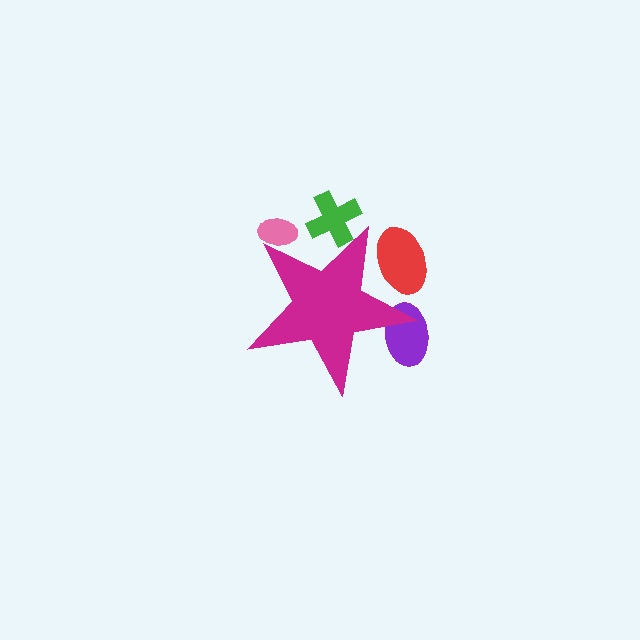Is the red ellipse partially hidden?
Yes, the red ellipse is partially hidden behind the magenta star.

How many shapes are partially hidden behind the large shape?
4 shapes are partially hidden.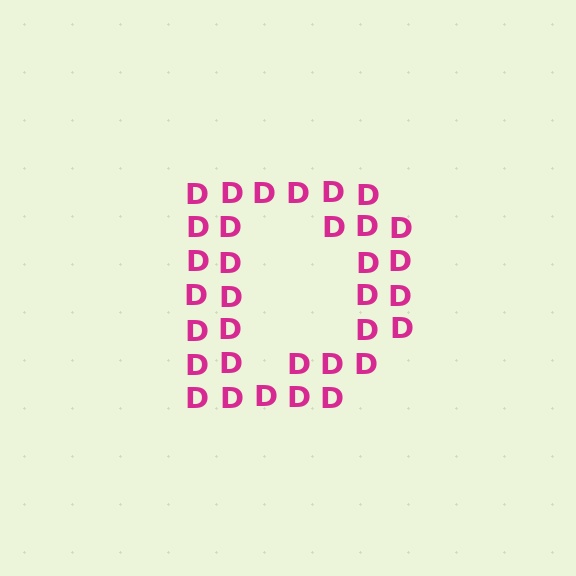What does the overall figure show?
The overall figure shows the letter D.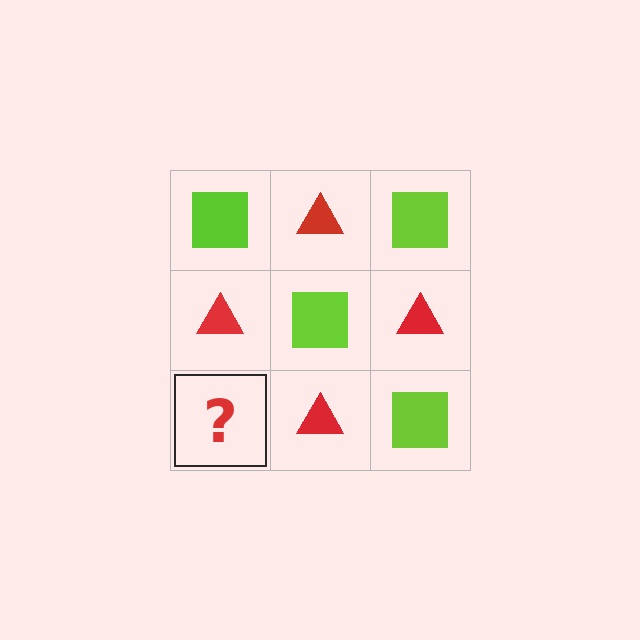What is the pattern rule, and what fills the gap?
The rule is that it alternates lime square and red triangle in a checkerboard pattern. The gap should be filled with a lime square.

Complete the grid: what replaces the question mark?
The question mark should be replaced with a lime square.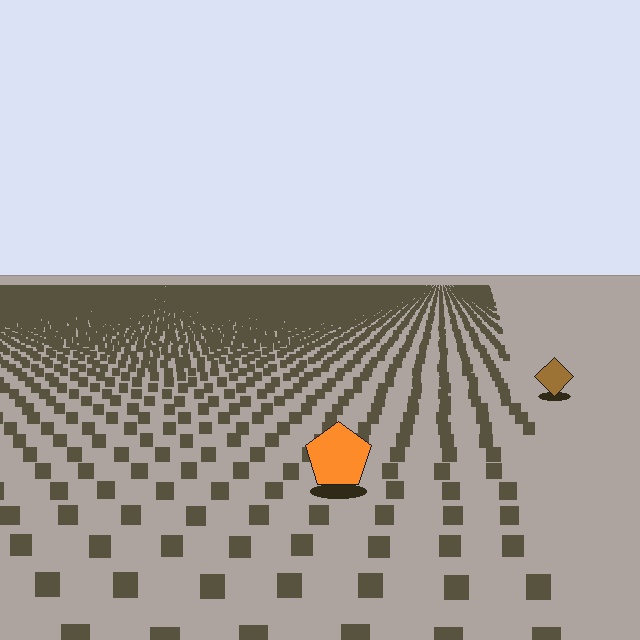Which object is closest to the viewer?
The orange pentagon is closest. The texture marks near it are larger and more spread out.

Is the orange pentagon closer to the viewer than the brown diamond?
Yes. The orange pentagon is closer — you can tell from the texture gradient: the ground texture is coarser near it.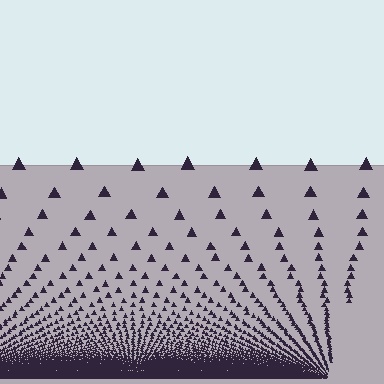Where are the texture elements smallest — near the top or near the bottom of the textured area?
Near the bottom.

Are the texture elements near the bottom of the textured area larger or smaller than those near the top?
Smaller. The gradient is inverted — elements near the bottom are smaller and denser.